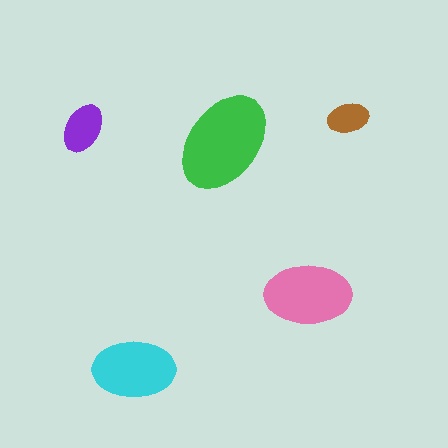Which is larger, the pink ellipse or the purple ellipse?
The pink one.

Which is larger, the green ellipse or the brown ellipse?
The green one.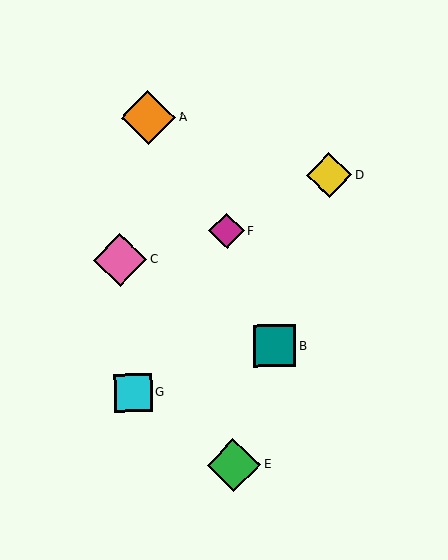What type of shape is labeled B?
Shape B is a teal square.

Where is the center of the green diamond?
The center of the green diamond is at (234, 465).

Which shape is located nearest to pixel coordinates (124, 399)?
The cyan square (labeled G) at (133, 393) is nearest to that location.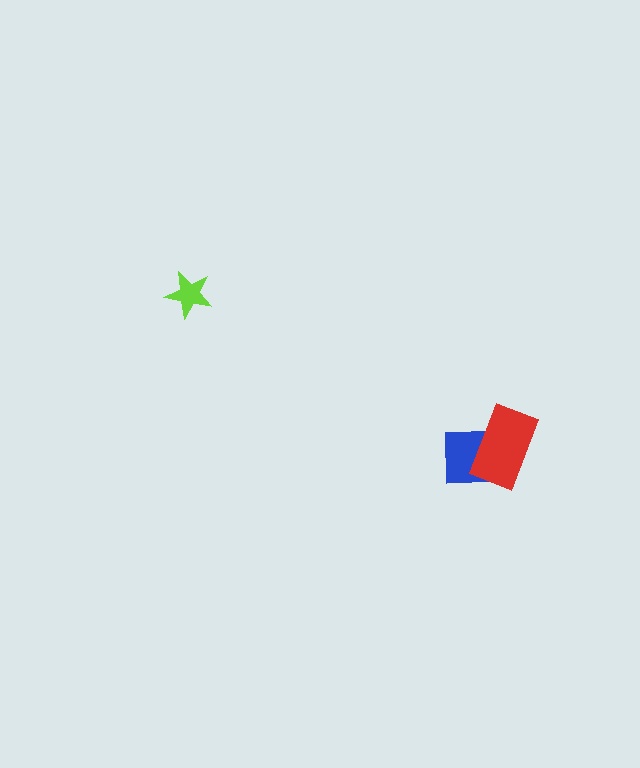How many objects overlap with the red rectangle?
1 object overlaps with the red rectangle.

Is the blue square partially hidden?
Yes, it is partially covered by another shape.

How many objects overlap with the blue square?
1 object overlaps with the blue square.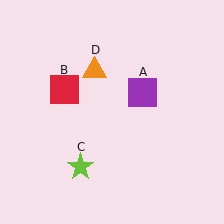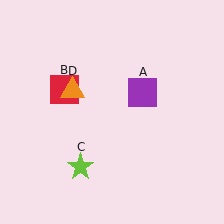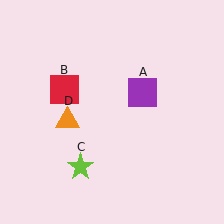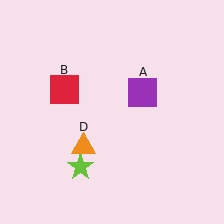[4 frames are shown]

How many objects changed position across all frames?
1 object changed position: orange triangle (object D).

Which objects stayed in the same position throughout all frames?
Purple square (object A) and red square (object B) and lime star (object C) remained stationary.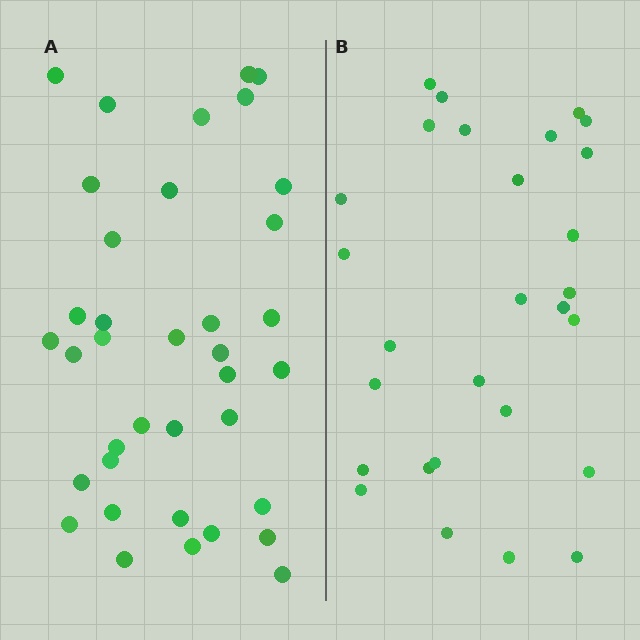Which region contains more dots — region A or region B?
Region A (the left region) has more dots.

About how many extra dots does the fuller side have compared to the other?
Region A has roughly 8 or so more dots than region B.